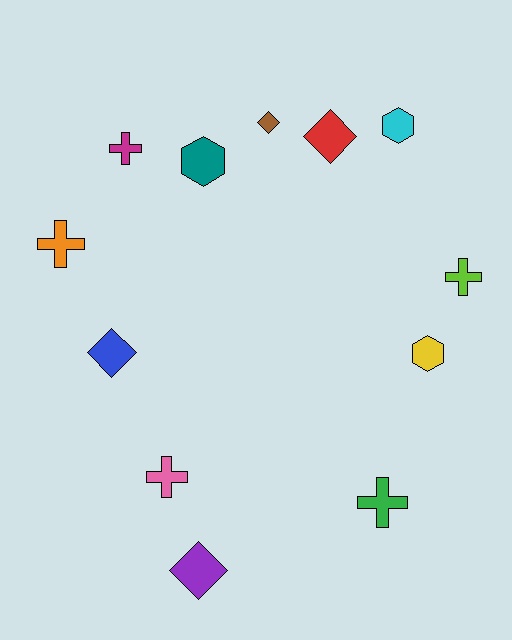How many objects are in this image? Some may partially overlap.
There are 12 objects.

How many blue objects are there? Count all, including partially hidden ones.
There is 1 blue object.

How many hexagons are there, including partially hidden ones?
There are 3 hexagons.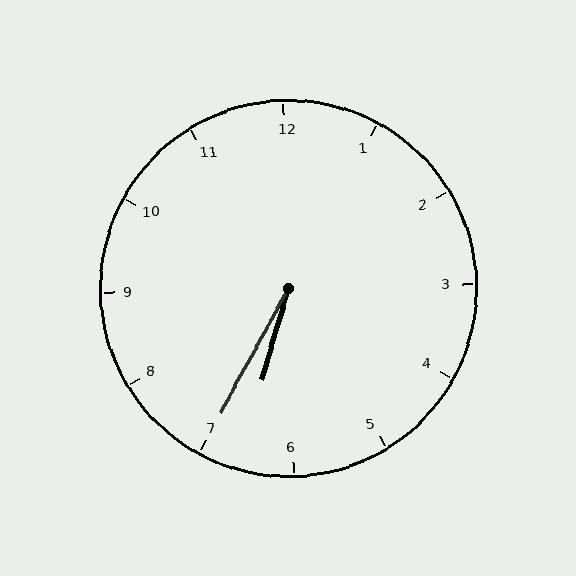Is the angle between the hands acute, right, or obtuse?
It is acute.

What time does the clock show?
6:35.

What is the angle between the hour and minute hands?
Approximately 12 degrees.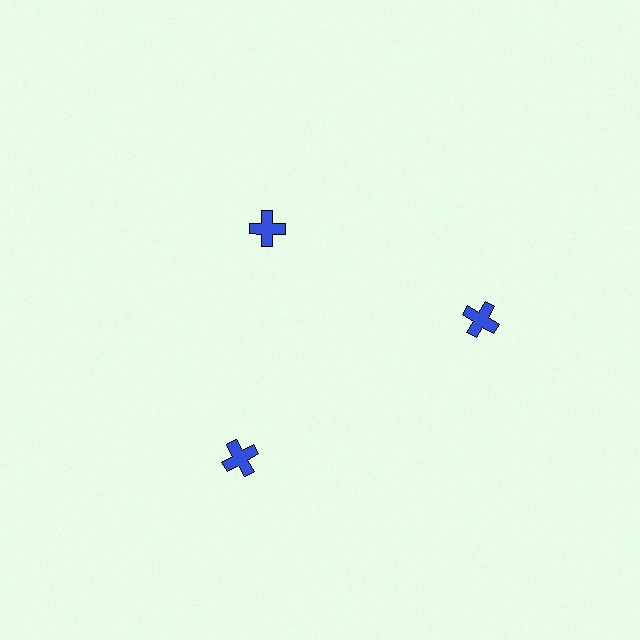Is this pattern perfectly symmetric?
No. The 3 blue crosses are arranged in a ring, but one element near the 11 o'clock position is pulled inward toward the center, breaking the 3-fold rotational symmetry.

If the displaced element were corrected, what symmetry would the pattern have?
It would have 3-fold rotational symmetry — the pattern would map onto itself every 120 degrees.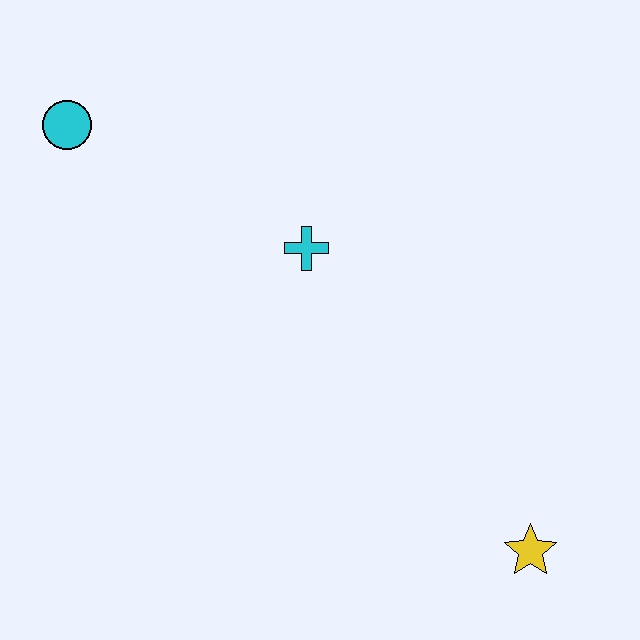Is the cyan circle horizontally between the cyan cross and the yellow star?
No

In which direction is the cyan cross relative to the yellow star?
The cyan cross is above the yellow star.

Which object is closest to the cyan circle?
The cyan cross is closest to the cyan circle.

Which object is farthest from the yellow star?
The cyan circle is farthest from the yellow star.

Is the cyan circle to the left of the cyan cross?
Yes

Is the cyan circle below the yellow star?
No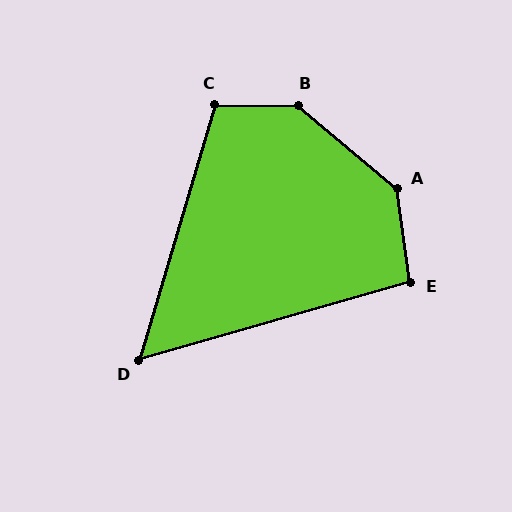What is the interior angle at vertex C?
Approximately 106 degrees (obtuse).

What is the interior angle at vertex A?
Approximately 138 degrees (obtuse).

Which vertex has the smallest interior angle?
D, at approximately 58 degrees.